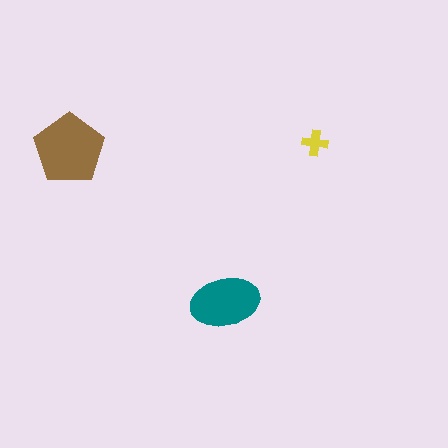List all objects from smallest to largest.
The yellow cross, the teal ellipse, the brown pentagon.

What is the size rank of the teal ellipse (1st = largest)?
2nd.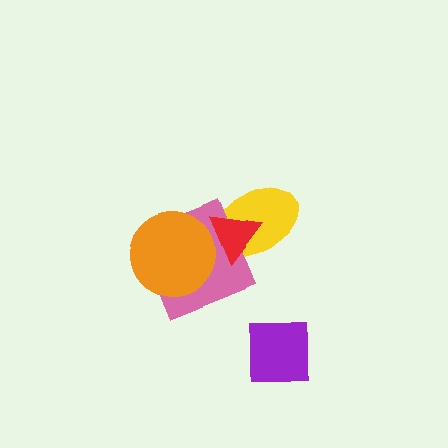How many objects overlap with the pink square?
3 objects overlap with the pink square.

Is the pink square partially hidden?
Yes, it is partially covered by another shape.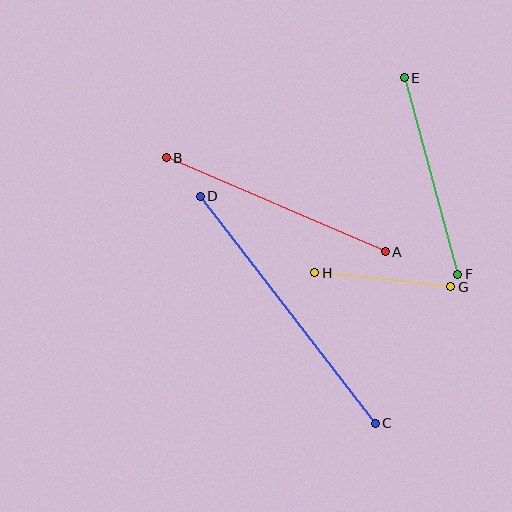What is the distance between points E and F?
The distance is approximately 204 pixels.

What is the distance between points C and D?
The distance is approximately 287 pixels.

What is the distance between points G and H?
The distance is approximately 137 pixels.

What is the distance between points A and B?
The distance is approximately 238 pixels.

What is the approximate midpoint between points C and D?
The midpoint is at approximately (288, 310) pixels.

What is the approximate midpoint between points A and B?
The midpoint is at approximately (276, 205) pixels.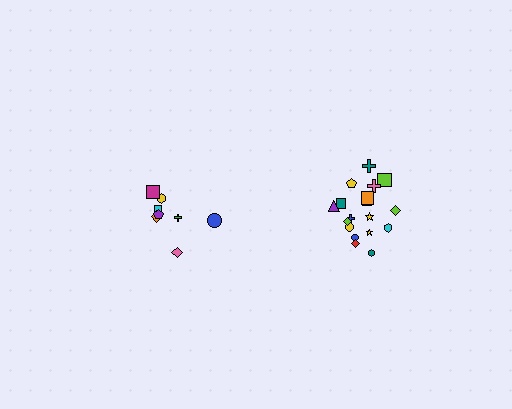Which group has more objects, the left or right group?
The right group.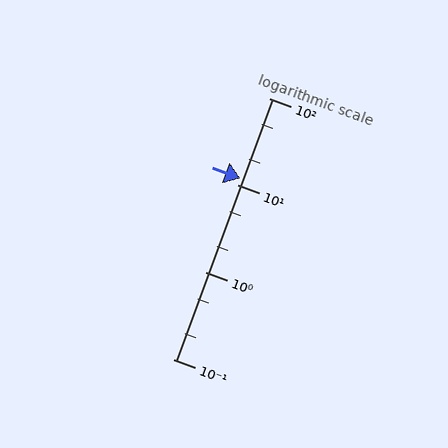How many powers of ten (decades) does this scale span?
The scale spans 3 decades, from 0.1 to 100.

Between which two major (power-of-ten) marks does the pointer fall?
The pointer is between 10 and 100.